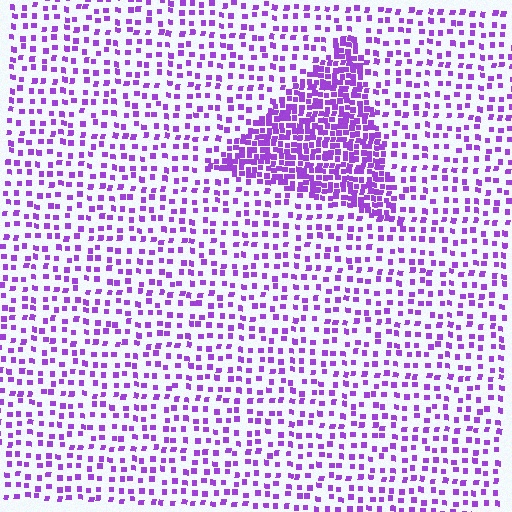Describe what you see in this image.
The image contains small purple elements arranged at two different densities. A triangle-shaped region is visible where the elements are more densely packed than the surrounding area.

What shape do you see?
I see a triangle.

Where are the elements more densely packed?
The elements are more densely packed inside the triangle boundary.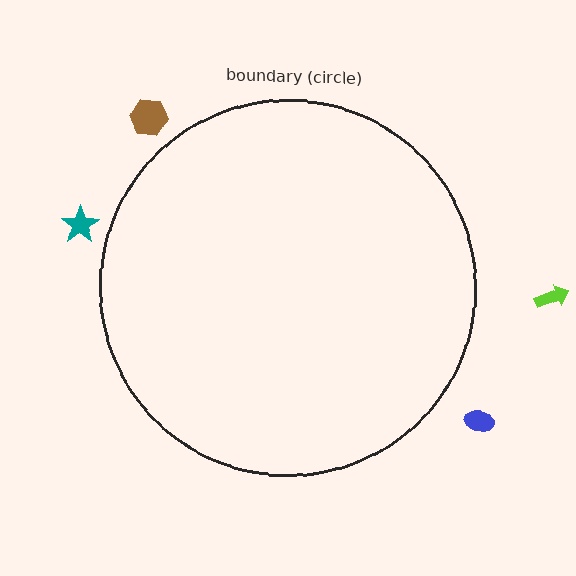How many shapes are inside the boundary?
0 inside, 4 outside.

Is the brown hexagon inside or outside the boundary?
Outside.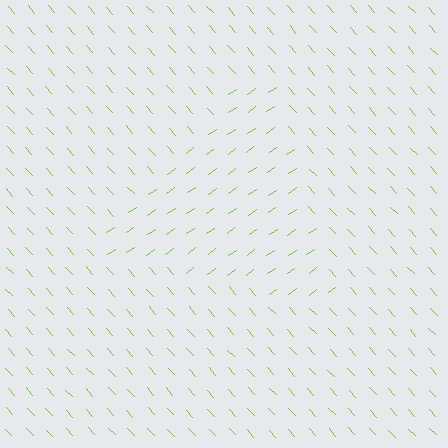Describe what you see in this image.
The image is filled with small lime line segments. A triangle region in the image has lines oriented differently from the surrounding lines, creating a visible texture boundary.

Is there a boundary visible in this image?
Yes, there is a texture boundary formed by a change in line orientation.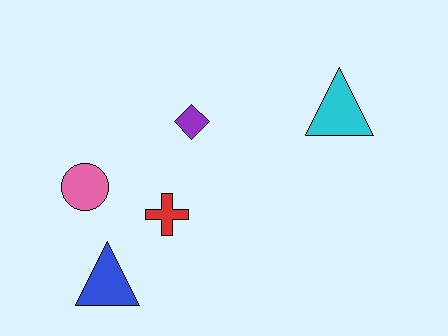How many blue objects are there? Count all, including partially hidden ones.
There is 1 blue object.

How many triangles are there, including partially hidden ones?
There are 2 triangles.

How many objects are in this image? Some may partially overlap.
There are 5 objects.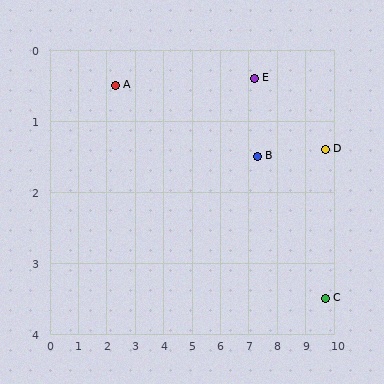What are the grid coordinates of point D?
Point D is at approximately (9.7, 1.4).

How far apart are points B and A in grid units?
Points B and A are about 5.1 grid units apart.